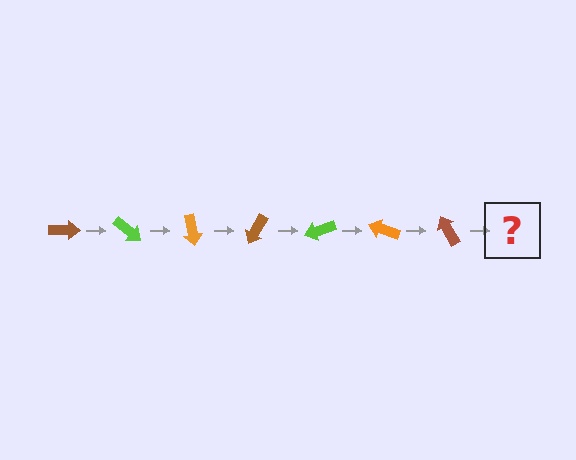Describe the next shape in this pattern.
It should be a lime arrow, rotated 280 degrees from the start.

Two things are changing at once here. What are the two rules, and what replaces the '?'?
The two rules are that it rotates 40 degrees each step and the color cycles through brown, lime, and orange. The '?' should be a lime arrow, rotated 280 degrees from the start.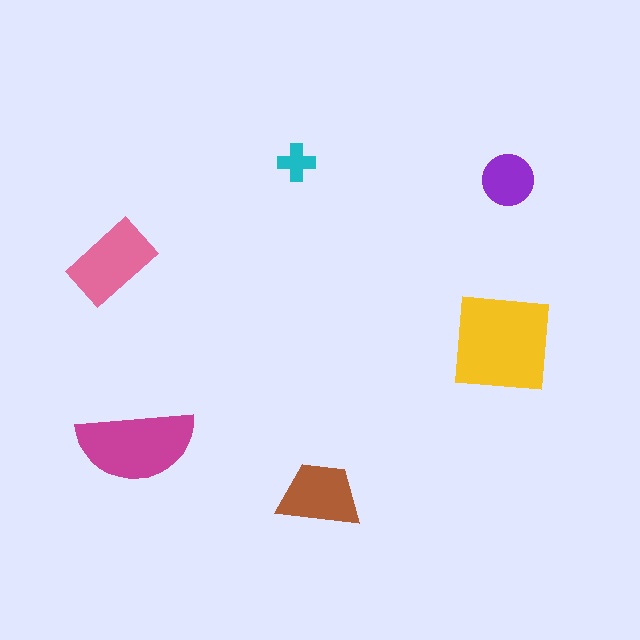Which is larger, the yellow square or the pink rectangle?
The yellow square.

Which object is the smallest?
The cyan cross.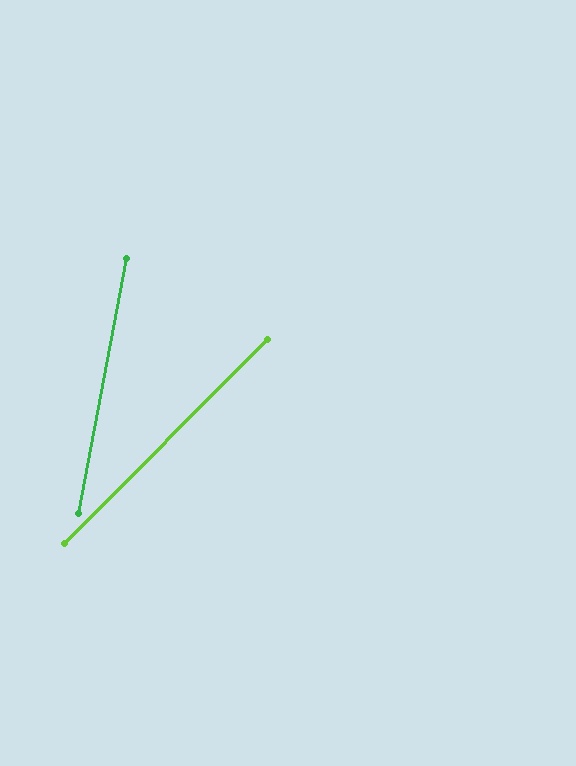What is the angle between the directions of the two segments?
Approximately 34 degrees.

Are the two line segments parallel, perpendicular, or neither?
Neither parallel nor perpendicular — they differ by about 34°.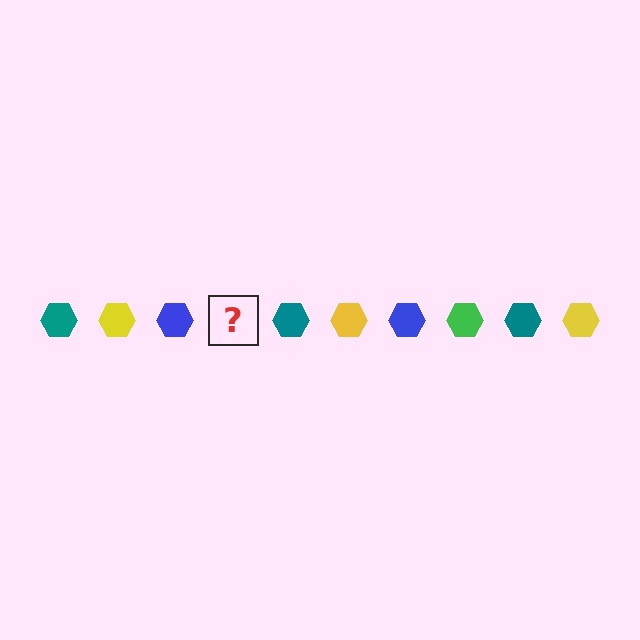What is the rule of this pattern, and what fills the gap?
The rule is that the pattern cycles through teal, yellow, blue, green hexagons. The gap should be filled with a green hexagon.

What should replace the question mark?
The question mark should be replaced with a green hexagon.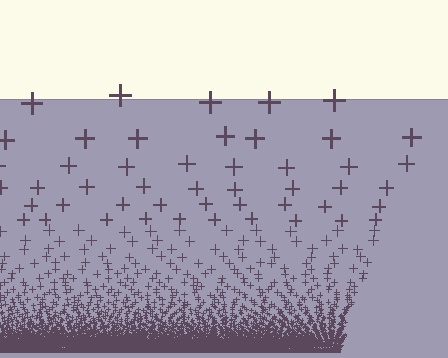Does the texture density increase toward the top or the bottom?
Density increases toward the bottom.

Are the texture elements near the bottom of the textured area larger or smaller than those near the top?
Smaller. The gradient is inverted — elements near the bottom are smaller and denser.